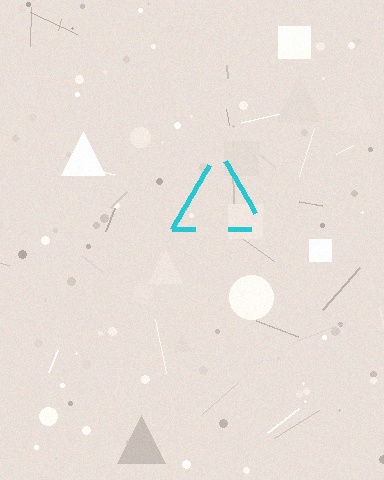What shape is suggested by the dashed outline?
The dashed outline suggests a triangle.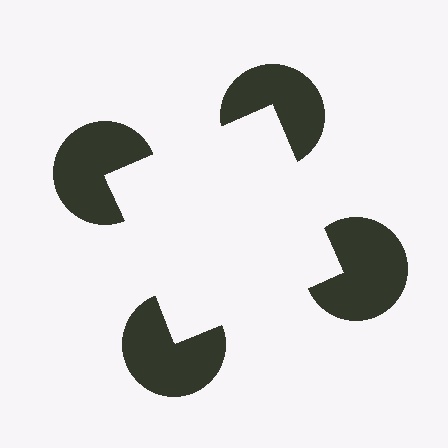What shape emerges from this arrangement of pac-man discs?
An illusory square — its edges are inferred from the aligned wedge cuts in the pac-man discs, not physically drawn.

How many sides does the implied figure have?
4 sides.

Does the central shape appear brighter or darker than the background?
It typically appears slightly brighter than the background, even though no actual brightness change is drawn.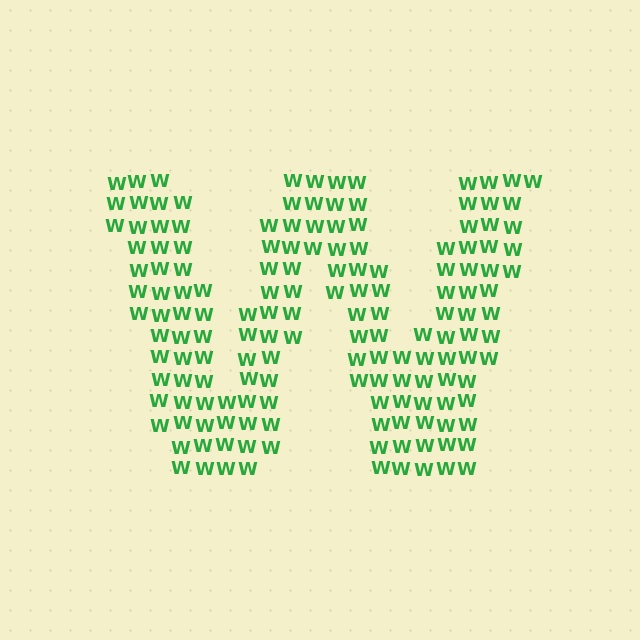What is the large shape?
The large shape is the letter W.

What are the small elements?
The small elements are letter W's.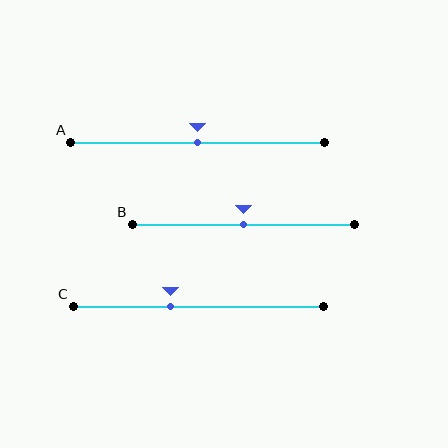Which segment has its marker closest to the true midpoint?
Segment A has its marker closest to the true midpoint.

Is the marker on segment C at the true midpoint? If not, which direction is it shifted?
No, the marker on segment C is shifted to the left by about 11% of the segment length.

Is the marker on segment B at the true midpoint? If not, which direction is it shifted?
Yes, the marker on segment B is at the true midpoint.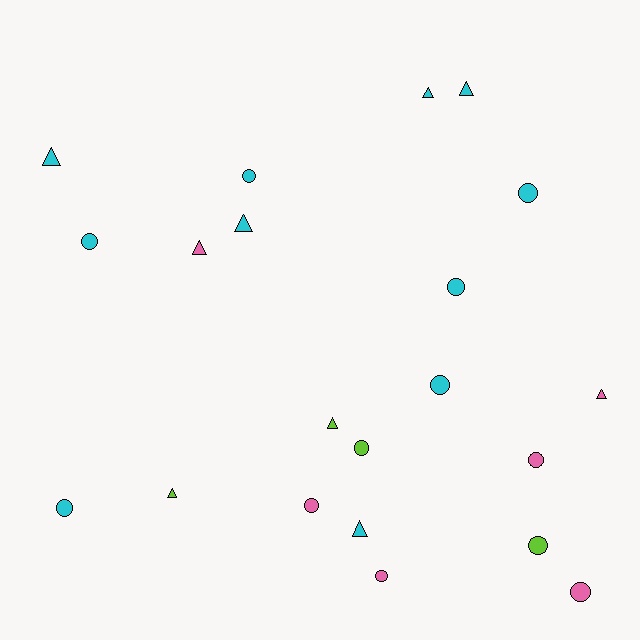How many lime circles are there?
There are 2 lime circles.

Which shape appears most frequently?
Circle, with 12 objects.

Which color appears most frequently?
Cyan, with 11 objects.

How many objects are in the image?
There are 21 objects.